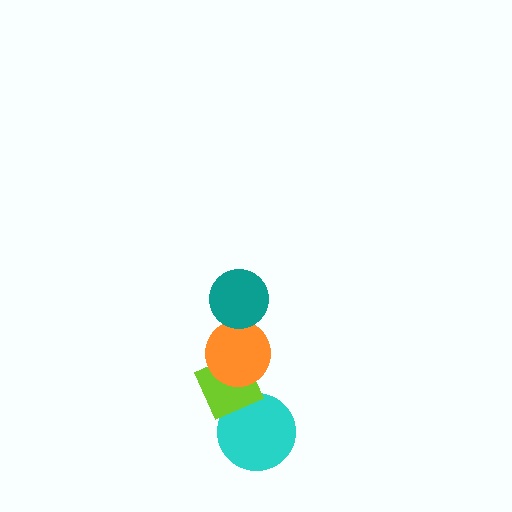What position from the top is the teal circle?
The teal circle is 1st from the top.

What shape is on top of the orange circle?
The teal circle is on top of the orange circle.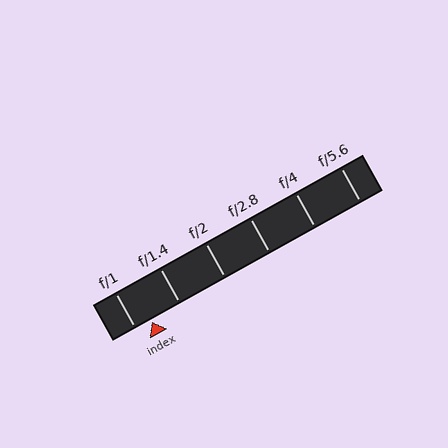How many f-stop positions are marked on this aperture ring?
There are 6 f-stop positions marked.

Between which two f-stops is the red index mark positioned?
The index mark is between f/1 and f/1.4.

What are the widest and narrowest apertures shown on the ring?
The widest aperture shown is f/1 and the narrowest is f/5.6.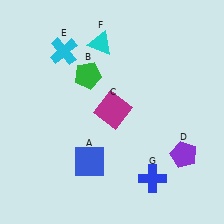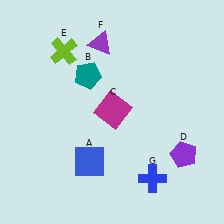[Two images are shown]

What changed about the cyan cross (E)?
In Image 1, E is cyan. In Image 2, it changed to lime.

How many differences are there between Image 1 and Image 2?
There are 3 differences between the two images.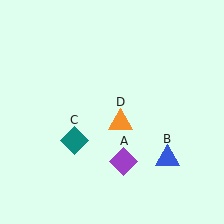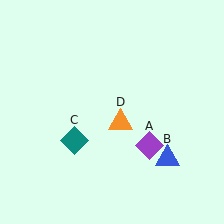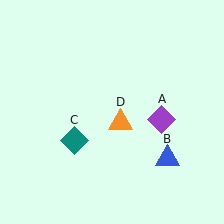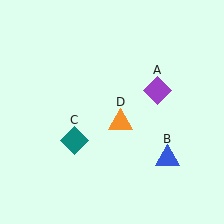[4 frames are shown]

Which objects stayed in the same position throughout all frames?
Blue triangle (object B) and teal diamond (object C) and orange triangle (object D) remained stationary.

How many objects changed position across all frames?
1 object changed position: purple diamond (object A).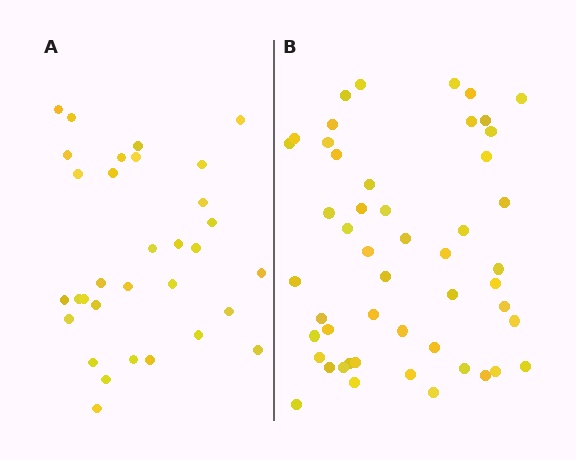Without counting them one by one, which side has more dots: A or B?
Region B (the right region) has more dots.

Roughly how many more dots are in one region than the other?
Region B has approximately 20 more dots than region A.